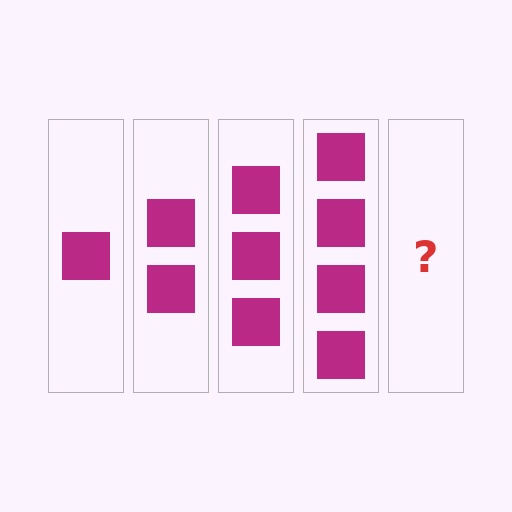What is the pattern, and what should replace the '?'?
The pattern is that each step adds one more square. The '?' should be 5 squares.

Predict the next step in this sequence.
The next step is 5 squares.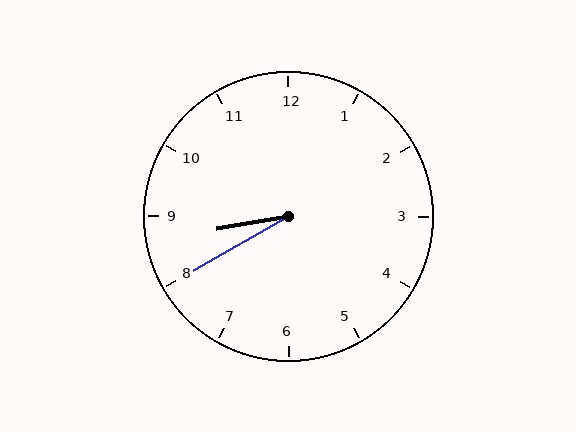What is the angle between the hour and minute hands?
Approximately 20 degrees.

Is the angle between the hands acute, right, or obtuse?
It is acute.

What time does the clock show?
8:40.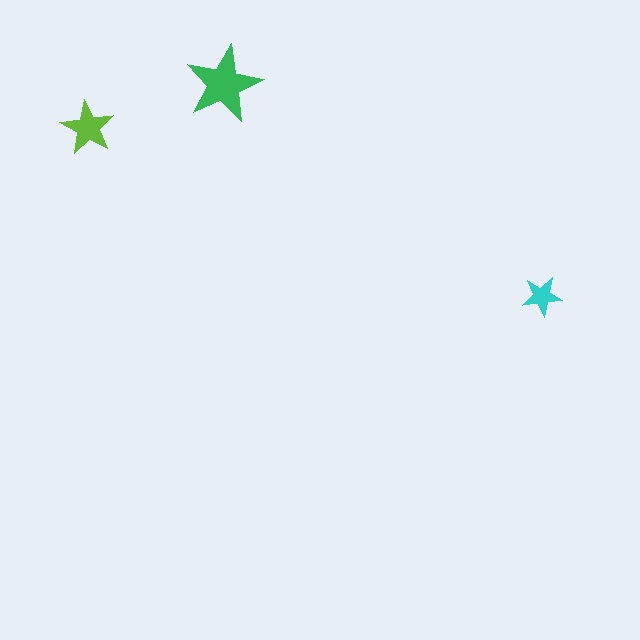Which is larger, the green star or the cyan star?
The green one.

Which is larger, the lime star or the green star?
The green one.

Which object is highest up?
The green star is topmost.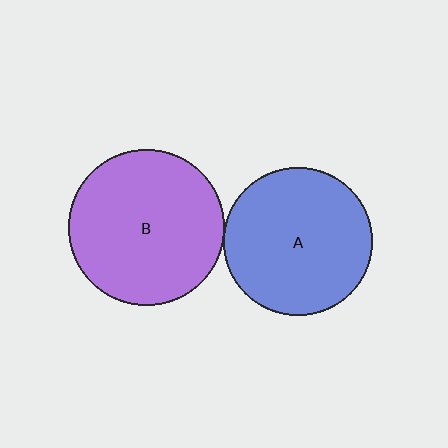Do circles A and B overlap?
Yes.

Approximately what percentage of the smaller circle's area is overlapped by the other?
Approximately 5%.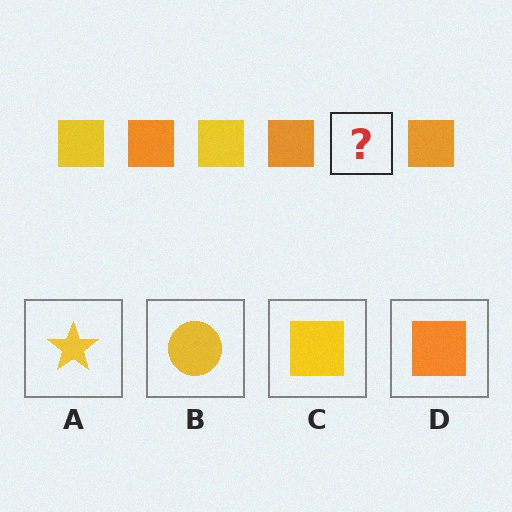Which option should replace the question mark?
Option C.